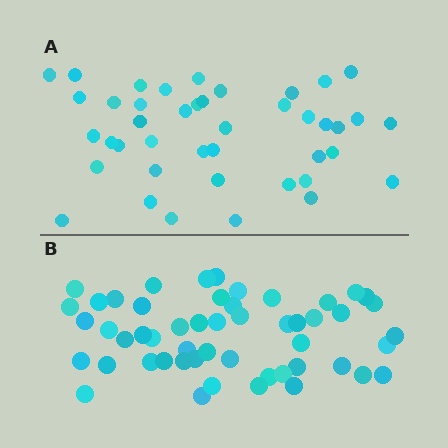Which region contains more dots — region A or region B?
Region B (the bottom region) has more dots.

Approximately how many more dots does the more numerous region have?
Region B has roughly 10 or so more dots than region A.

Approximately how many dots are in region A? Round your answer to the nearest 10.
About 40 dots. (The exact count is 42, which rounds to 40.)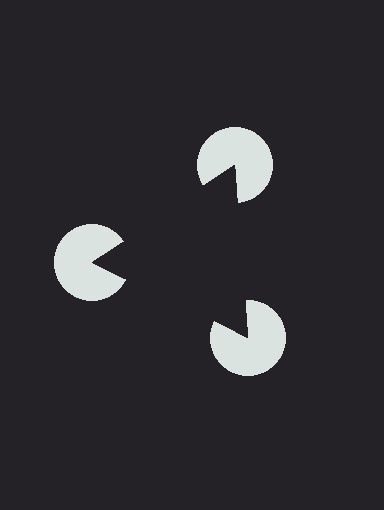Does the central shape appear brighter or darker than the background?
It typically appears slightly darker than the background, even though no actual brightness change is drawn.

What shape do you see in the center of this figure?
An illusory triangle — its edges are inferred from the aligned wedge cuts in the pac-man discs, not physically drawn.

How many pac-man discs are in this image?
There are 3 — one at each vertex of the illusory triangle.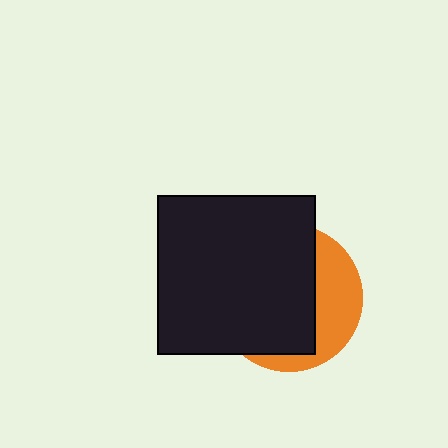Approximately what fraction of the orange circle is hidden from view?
Roughly 67% of the orange circle is hidden behind the black square.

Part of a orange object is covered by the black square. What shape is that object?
It is a circle.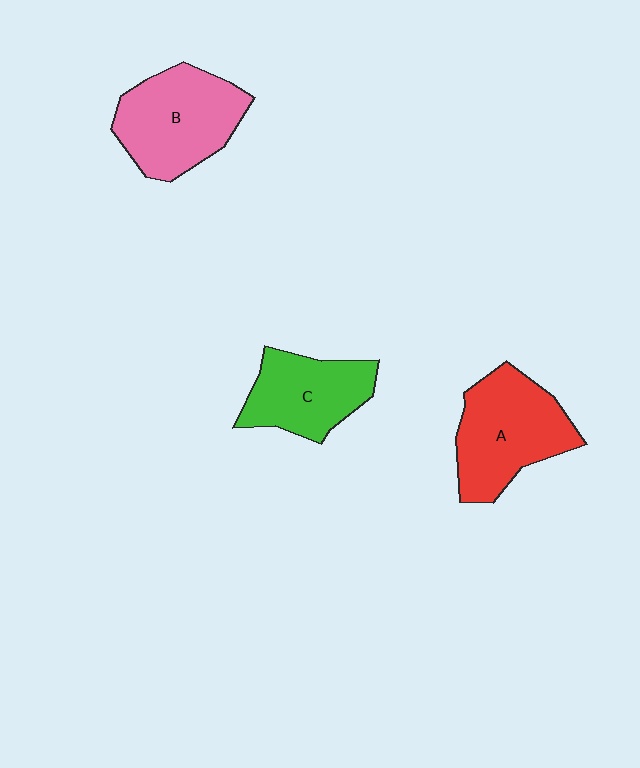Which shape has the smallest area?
Shape C (green).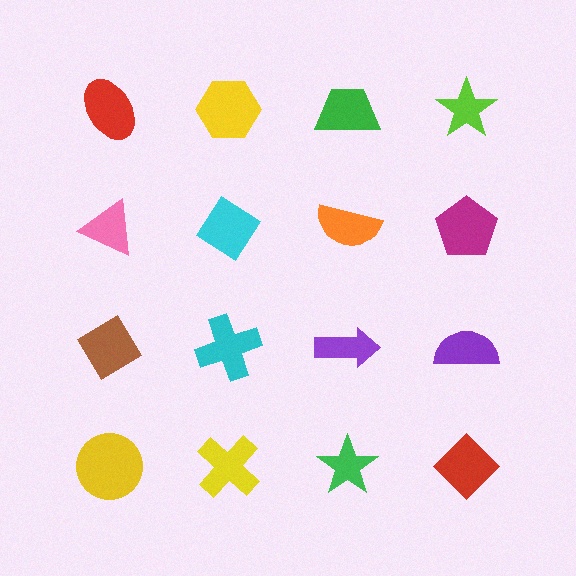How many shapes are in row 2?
4 shapes.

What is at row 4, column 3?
A green star.